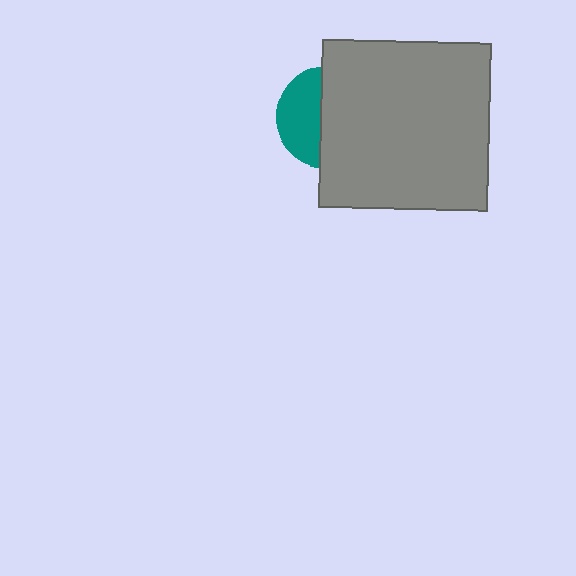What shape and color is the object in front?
The object in front is a gray square.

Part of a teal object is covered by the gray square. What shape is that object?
It is a circle.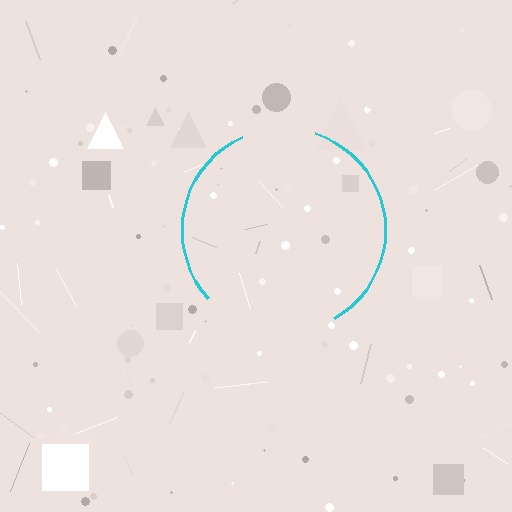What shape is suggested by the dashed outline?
The dashed outline suggests a circle.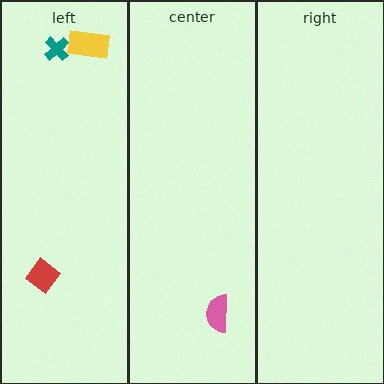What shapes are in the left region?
The red diamond, the yellow rectangle, the teal cross.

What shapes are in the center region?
The pink semicircle.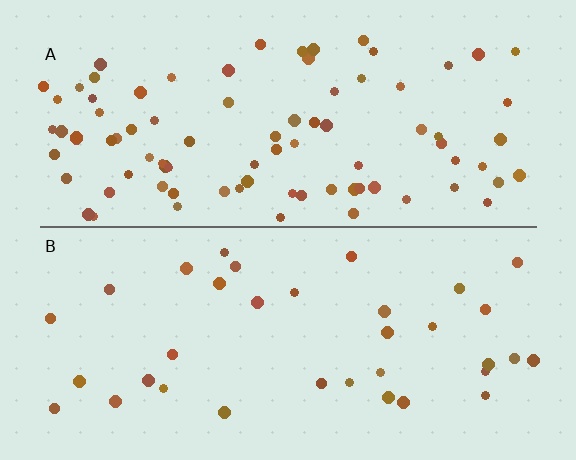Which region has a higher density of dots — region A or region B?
A (the top).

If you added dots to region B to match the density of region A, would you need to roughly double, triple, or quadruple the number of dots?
Approximately double.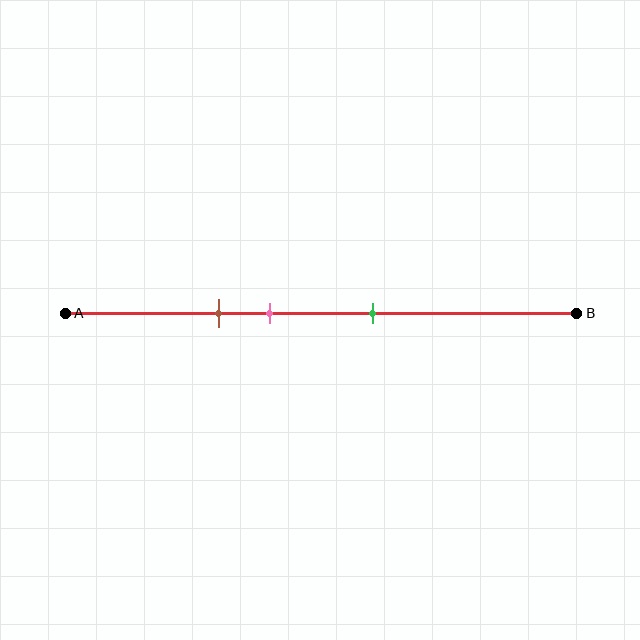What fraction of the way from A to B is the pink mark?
The pink mark is approximately 40% (0.4) of the way from A to B.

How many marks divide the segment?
There are 3 marks dividing the segment.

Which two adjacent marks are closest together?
The brown and pink marks are the closest adjacent pair.